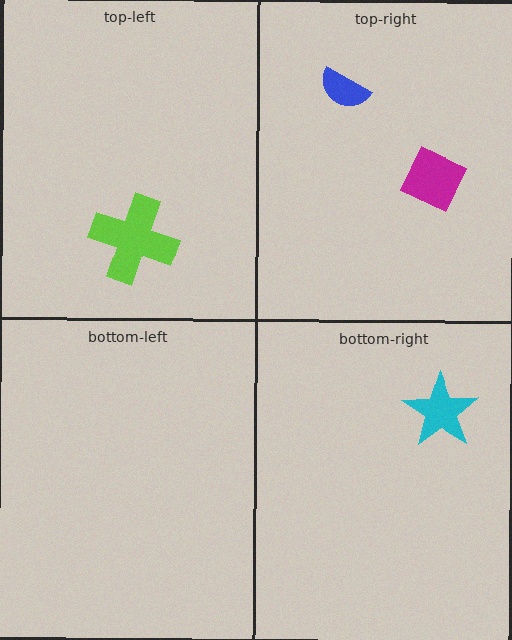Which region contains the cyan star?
The bottom-right region.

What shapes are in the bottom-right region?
The cyan star.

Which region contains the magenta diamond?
The top-right region.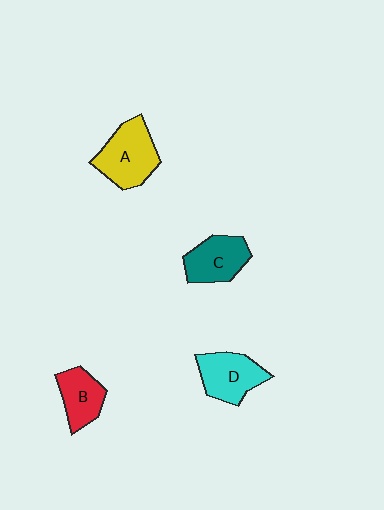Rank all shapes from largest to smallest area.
From largest to smallest: A (yellow), D (cyan), C (teal), B (red).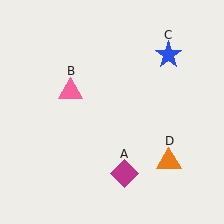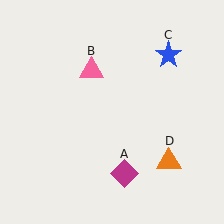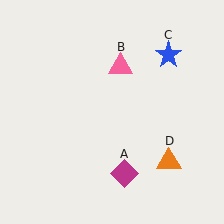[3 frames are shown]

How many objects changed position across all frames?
1 object changed position: pink triangle (object B).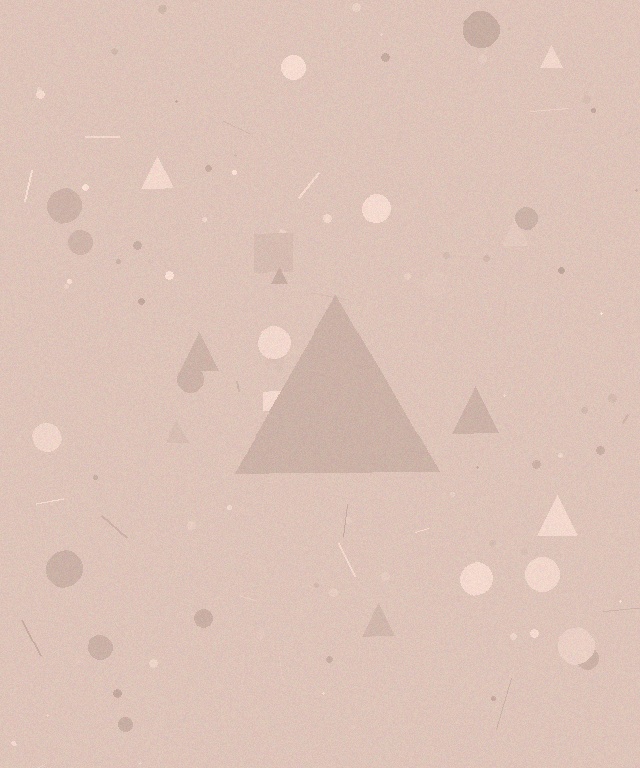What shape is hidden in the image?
A triangle is hidden in the image.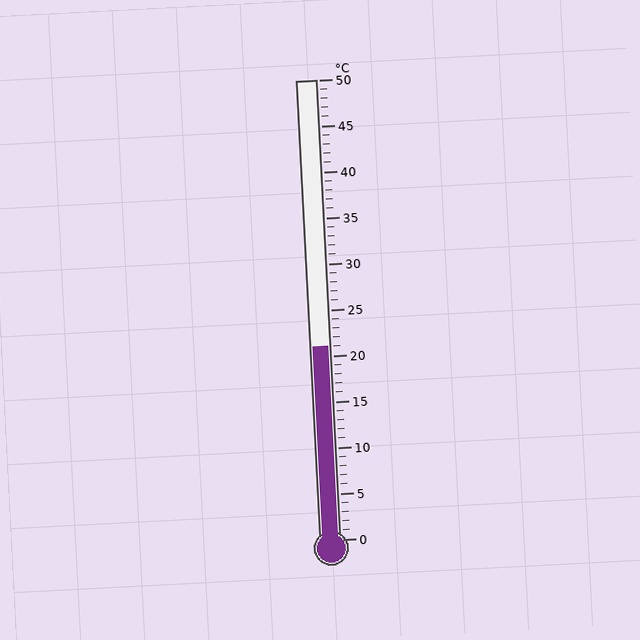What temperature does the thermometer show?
The thermometer shows approximately 21°C.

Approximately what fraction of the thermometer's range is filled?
The thermometer is filled to approximately 40% of its range.